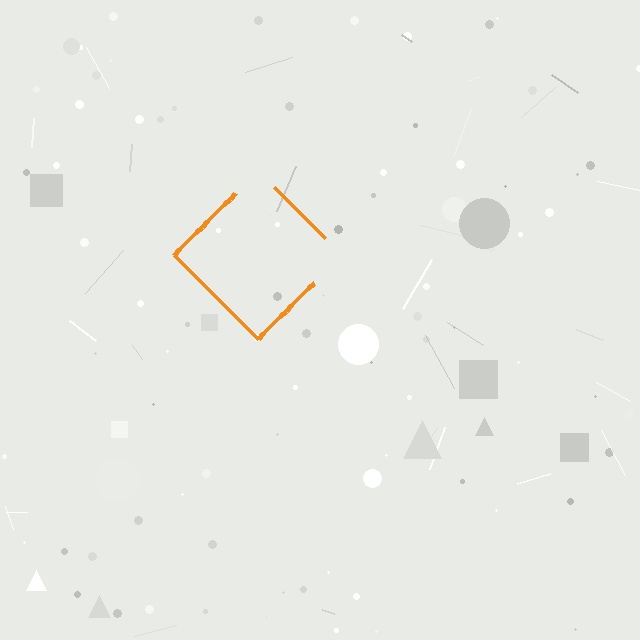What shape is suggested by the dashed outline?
The dashed outline suggests a diamond.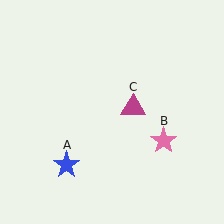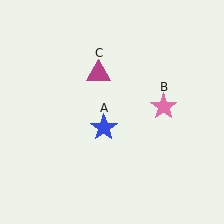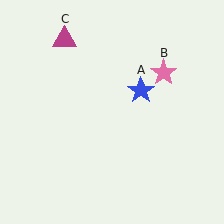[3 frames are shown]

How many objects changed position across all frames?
3 objects changed position: blue star (object A), pink star (object B), magenta triangle (object C).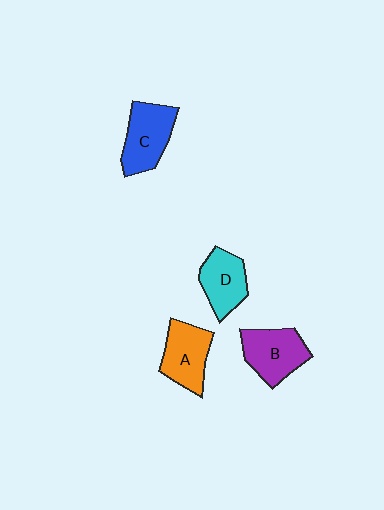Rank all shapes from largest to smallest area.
From largest to smallest: C (blue), B (purple), A (orange), D (cyan).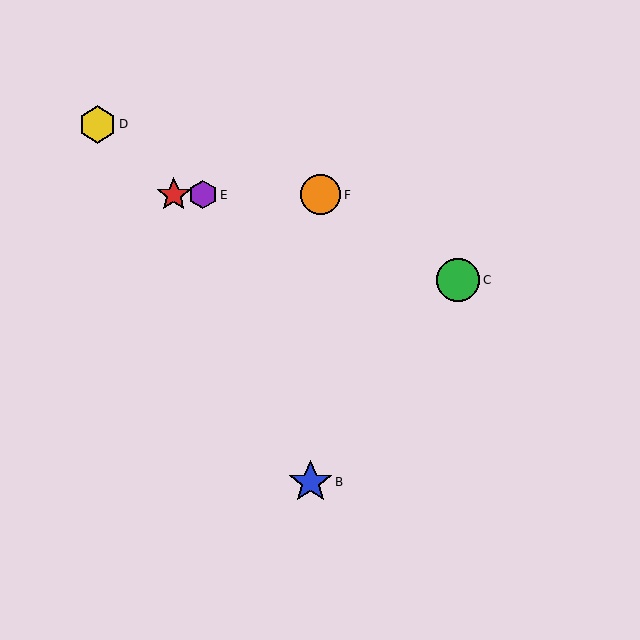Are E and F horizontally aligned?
Yes, both are at y≈195.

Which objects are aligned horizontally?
Objects A, E, F are aligned horizontally.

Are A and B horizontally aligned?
No, A is at y≈195 and B is at y≈482.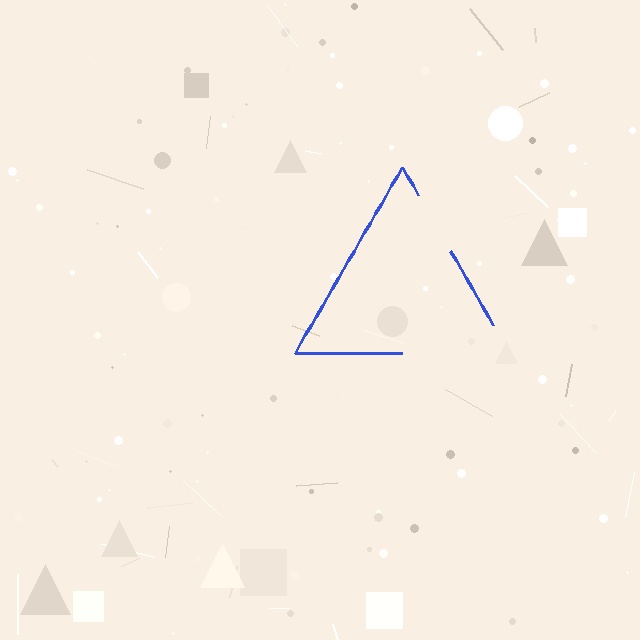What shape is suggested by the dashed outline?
The dashed outline suggests a triangle.